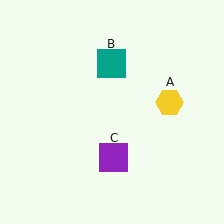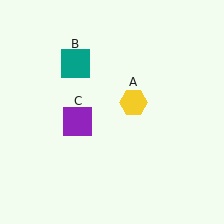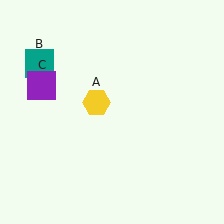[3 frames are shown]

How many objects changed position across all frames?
3 objects changed position: yellow hexagon (object A), teal square (object B), purple square (object C).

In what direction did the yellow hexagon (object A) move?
The yellow hexagon (object A) moved left.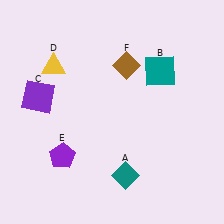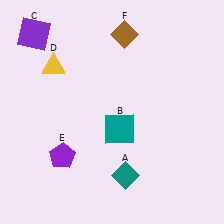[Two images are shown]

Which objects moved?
The objects that moved are: the teal square (B), the purple square (C), the brown diamond (F).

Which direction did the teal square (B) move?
The teal square (B) moved down.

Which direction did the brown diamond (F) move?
The brown diamond (F) moved up.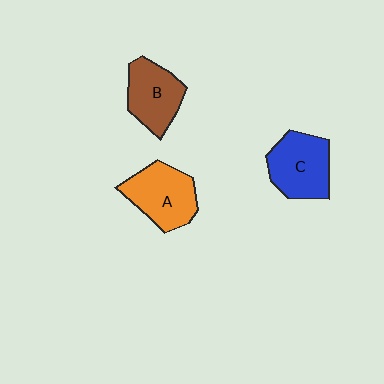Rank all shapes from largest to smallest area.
From largest to smallest: A (orange), C (blue), B (brown).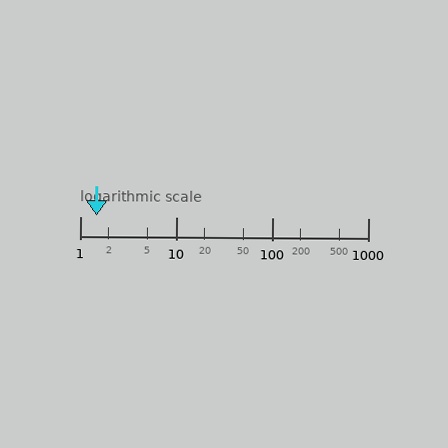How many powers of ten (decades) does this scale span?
The scale spans 3 decades, from 1 to 1000.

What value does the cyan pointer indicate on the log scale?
The pointer indicates approximately 1.5.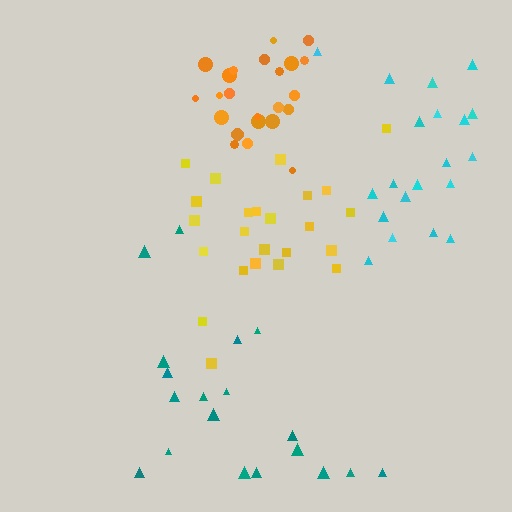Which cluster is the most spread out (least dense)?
Teal.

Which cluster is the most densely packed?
Orange.